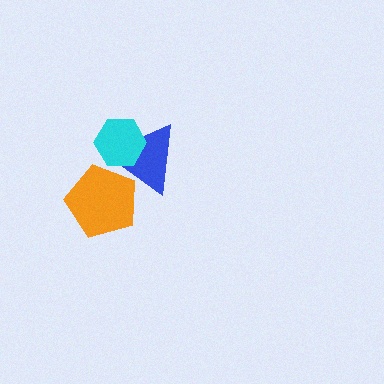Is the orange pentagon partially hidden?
Yes, it is partially covered by another shape.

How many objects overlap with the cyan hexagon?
1 object overlaps with the cyan hexagon.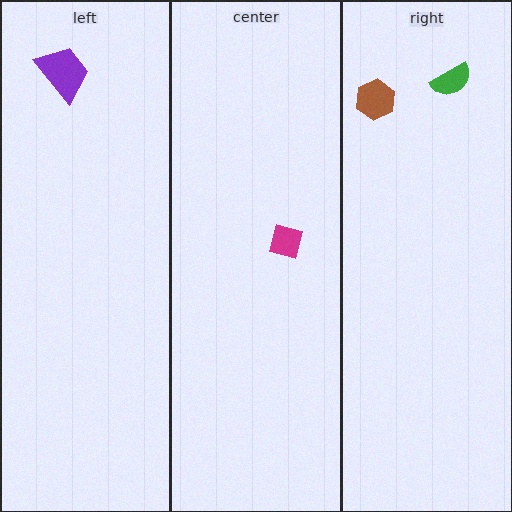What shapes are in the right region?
The brown hexagon, the green semicircle.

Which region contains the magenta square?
The center region.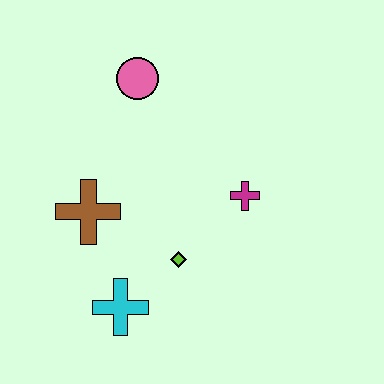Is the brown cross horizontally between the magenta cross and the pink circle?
No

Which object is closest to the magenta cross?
The lime diamond is closest to the magenta cross.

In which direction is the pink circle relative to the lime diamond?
The pink circle is above the lime diamond.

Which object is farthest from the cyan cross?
The pink circle is farthest from the cyan cross.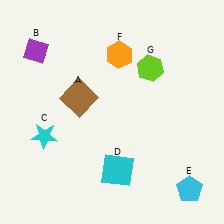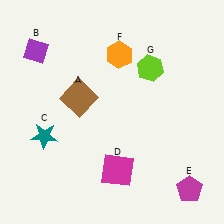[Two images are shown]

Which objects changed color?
C changed from cyan to teal. D changed from cyan to magenta. E changed from cyan to magenta.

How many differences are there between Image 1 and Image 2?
There are 3 differences between the two images.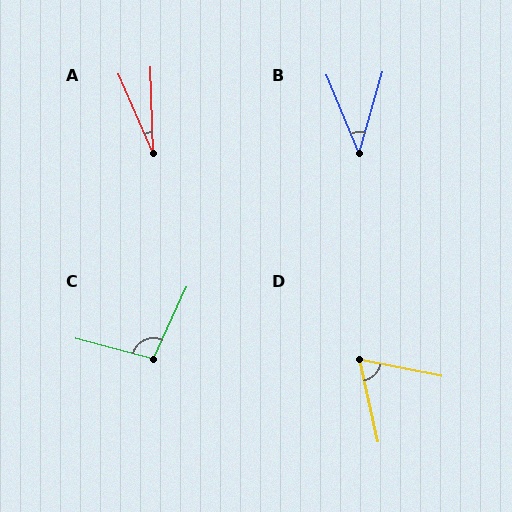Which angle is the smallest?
A, at approximately 22 degrees.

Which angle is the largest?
C, at approximately 100 degrees.